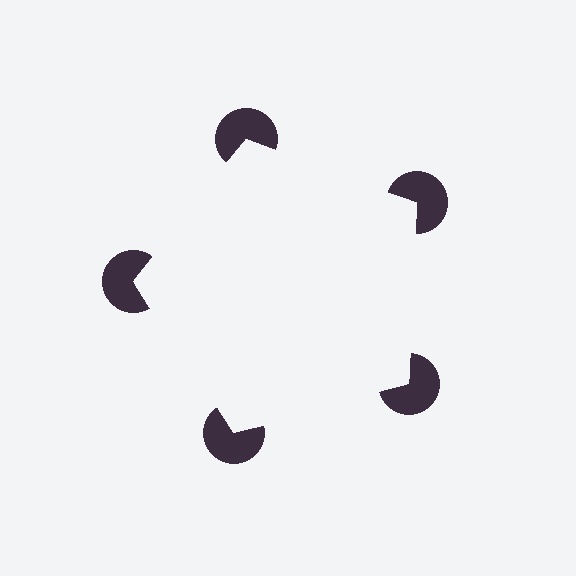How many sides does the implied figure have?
5 sides.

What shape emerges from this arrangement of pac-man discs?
An illusory pentagon — its edges are inferred from the aligned wedge cuts in the pac-man discs, not physically drawn.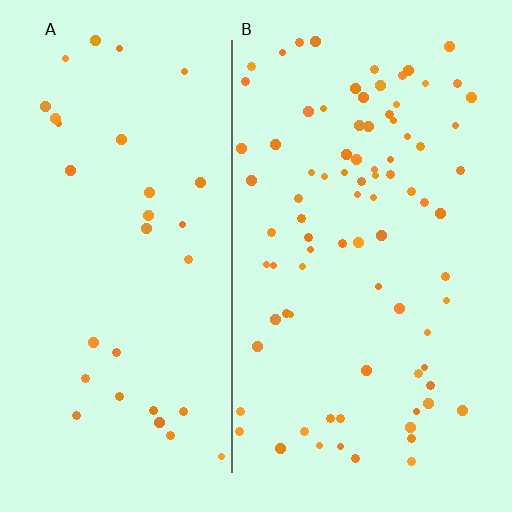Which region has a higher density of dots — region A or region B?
B (the right).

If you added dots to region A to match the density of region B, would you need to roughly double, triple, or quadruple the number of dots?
Approximately triple.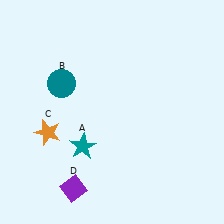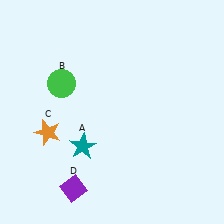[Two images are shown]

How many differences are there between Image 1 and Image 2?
There is 1 difference between the two images.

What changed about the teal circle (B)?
In Image 1, B is teal. In Image 2, it changed to green.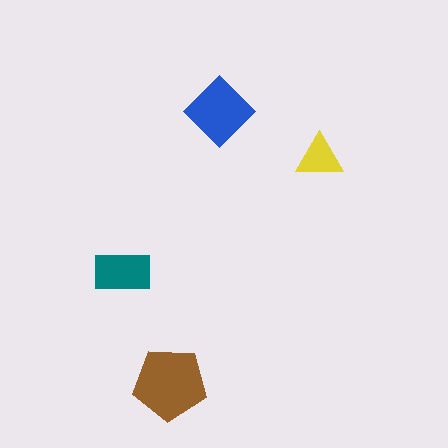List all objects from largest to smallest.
The brown pentagon, the blue diamond, the teal rectangle, the yellow triangle.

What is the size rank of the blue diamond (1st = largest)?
2nd.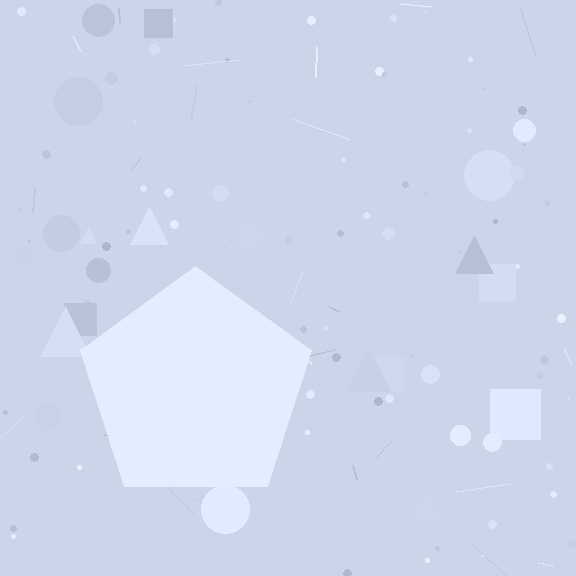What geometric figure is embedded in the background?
A pentagon is embedded in the background.